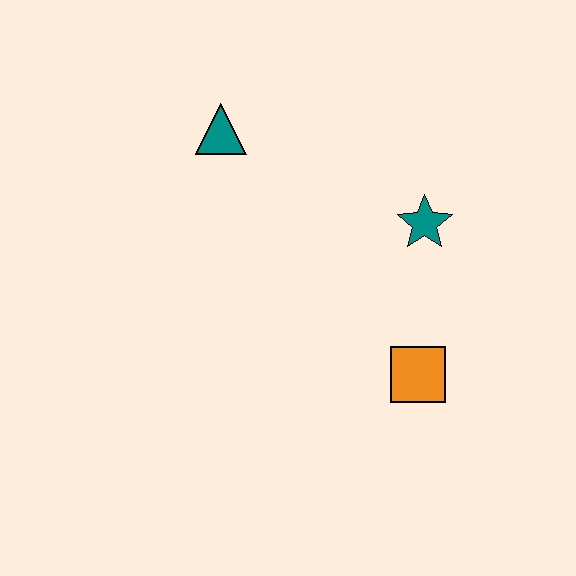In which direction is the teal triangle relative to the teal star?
The teal triangle is to the left of the teal star.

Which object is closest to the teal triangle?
The teal star is closest to the teal triangle.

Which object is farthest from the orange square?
The teal triangle is farthest from the orange square.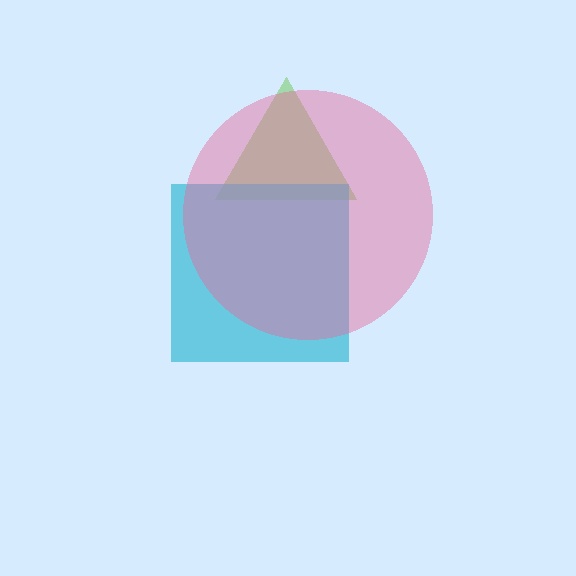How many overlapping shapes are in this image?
There are 3 overlapping shapes in the image.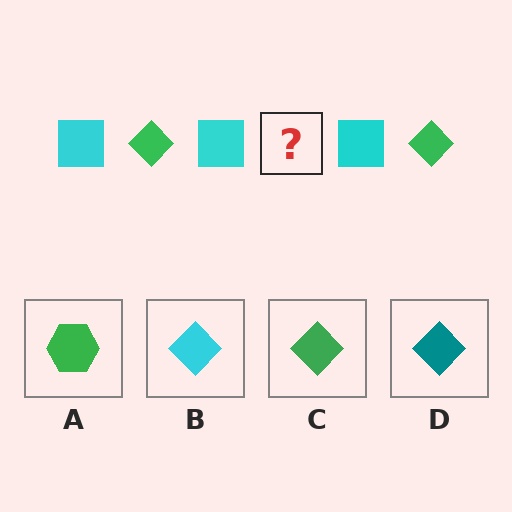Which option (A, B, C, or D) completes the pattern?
C.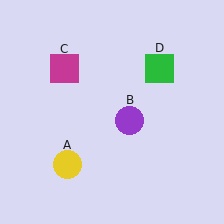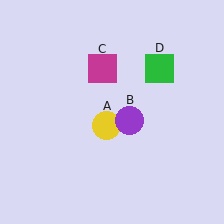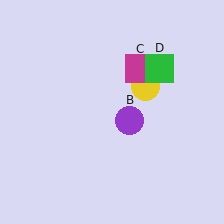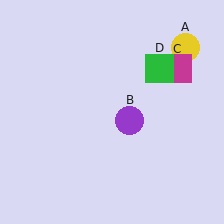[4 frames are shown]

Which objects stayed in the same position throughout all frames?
Purple circle (object B) and green square (object D) remained stationary.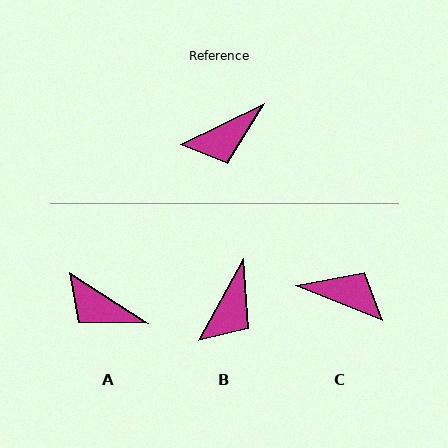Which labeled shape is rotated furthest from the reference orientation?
C, about 133 degrees away.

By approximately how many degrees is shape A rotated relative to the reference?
Approximately 58 degrees clockwise.